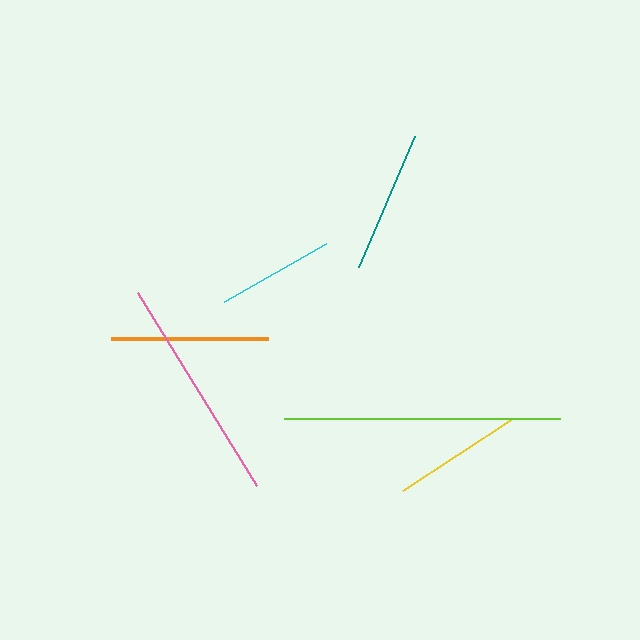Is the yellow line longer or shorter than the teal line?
The teal line is longer than the yellow line.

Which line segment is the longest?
The lime line is the longest at approximately 276 pixels.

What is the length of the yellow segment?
The yellow segment is approximately 132 pixels long.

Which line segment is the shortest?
The cyan line is the shortest at approximately 118 pixels.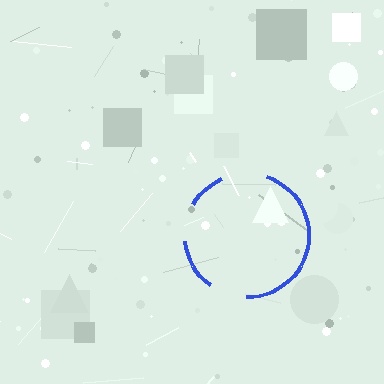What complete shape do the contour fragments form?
The contour fragments form a circle.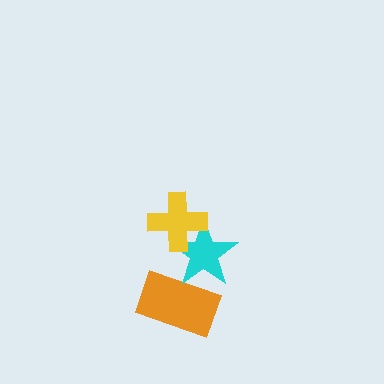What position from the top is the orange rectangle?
The orange rectangle is 3rd from the top.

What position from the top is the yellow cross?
The yellow cross is 1st from the top.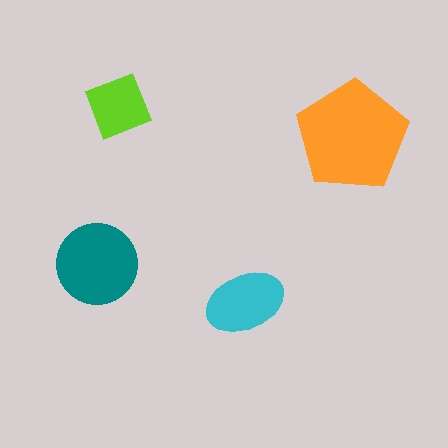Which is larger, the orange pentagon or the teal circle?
The orange pentagon.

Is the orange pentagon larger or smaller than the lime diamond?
Larger.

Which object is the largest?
The orange pentagon.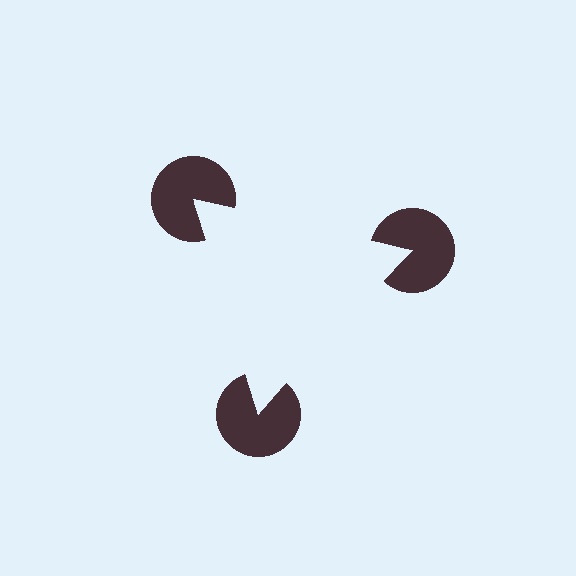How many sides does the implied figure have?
3 sides.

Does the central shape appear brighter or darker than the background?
It typically appears slightly brighter than the background, even though no actual brightness change is drawn.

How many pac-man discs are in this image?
There are 3 — one at each vertex of the illusory triangle.